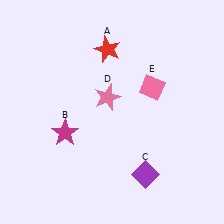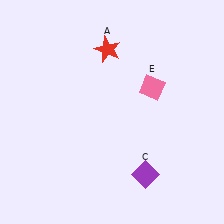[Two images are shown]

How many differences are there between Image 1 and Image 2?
There are 2 differences between the two images.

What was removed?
The magenta star (B), the pink star (D) were removed in Image 2.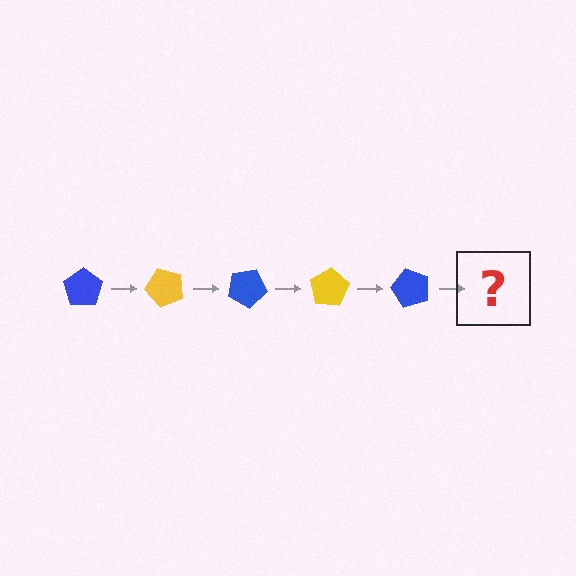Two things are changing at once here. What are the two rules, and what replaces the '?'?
The two rules are that it rotates 50 degrees each step and the color cycles through blue and yellow. The '?' should be a yellow pentagon, rotated 250 degrees from the start.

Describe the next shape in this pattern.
It should be a yellow pentagon, rotated 250 degrees from the start.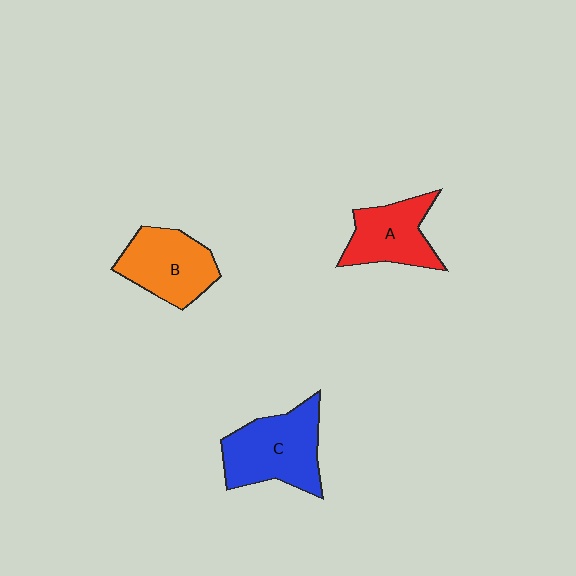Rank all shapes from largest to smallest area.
From largest to smallest: C (blue), B (orange), A (red).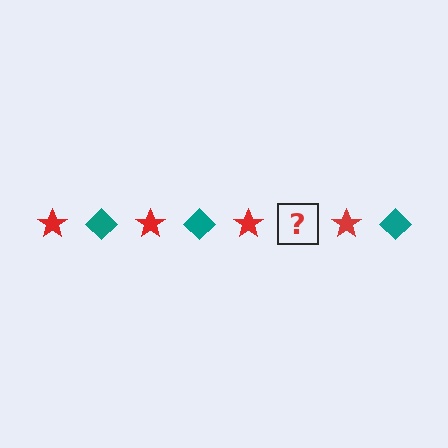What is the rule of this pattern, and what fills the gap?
The rule is that the pattern alternates between red star and teal diamond. The gap should be filled with a teal diamond.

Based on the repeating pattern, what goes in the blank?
The blank should be a teal diamond.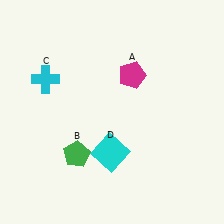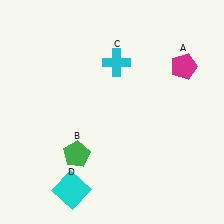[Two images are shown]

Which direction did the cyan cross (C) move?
The cyan cross (C) moved right.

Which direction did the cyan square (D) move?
The cyan square (D) moved left.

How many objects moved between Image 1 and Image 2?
3 objects moved between the two images.